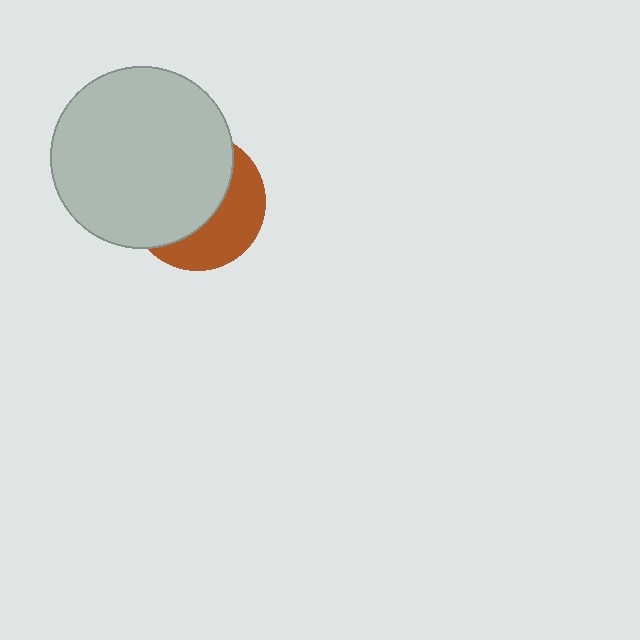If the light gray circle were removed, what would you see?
You would see the complete brown circle.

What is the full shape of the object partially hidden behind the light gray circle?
The partially hidden object is a brown circle.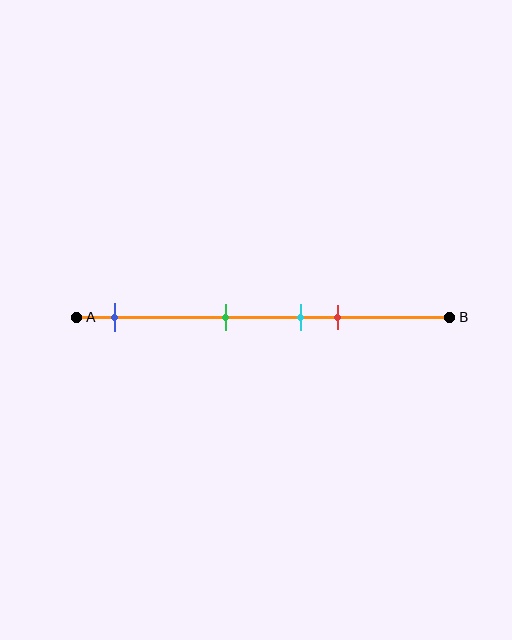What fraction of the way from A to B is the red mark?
The red mark is approximately 70% (0.7) of the way from A to B.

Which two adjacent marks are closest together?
The cyan and red marks are the closest adjacent pair.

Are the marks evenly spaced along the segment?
No, the marks are not evenly spaced.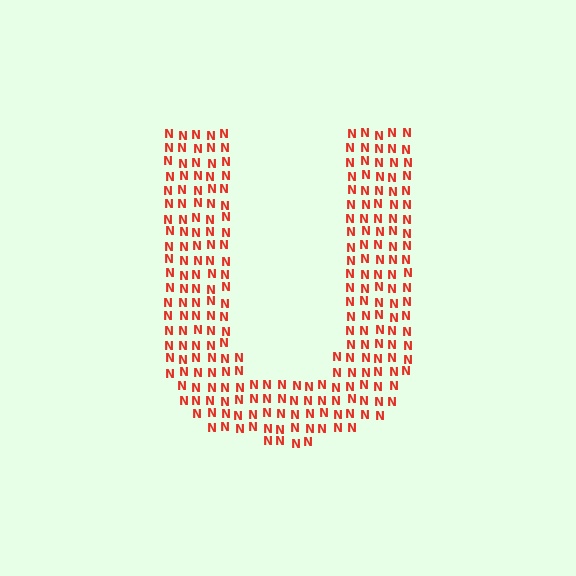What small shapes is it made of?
It is made of small letter N's.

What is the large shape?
The large shape is the letter U.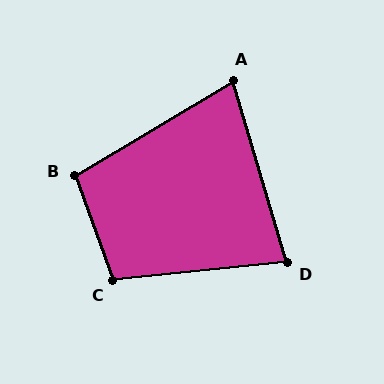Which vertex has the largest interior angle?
C, at approximately 104 degrees.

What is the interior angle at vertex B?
Approximately 101 degrees (obtuse).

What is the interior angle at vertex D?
Approximately 79 degrees (acute).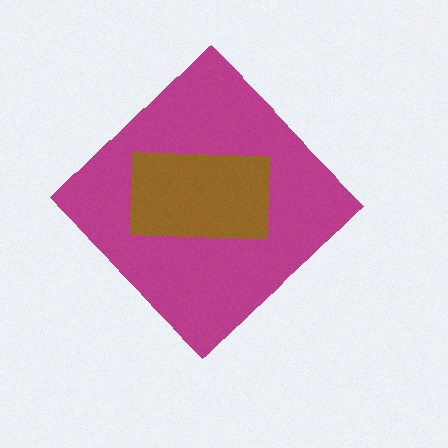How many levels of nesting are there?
2.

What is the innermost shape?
The brown rectangle.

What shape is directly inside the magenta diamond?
The brown rectangle.